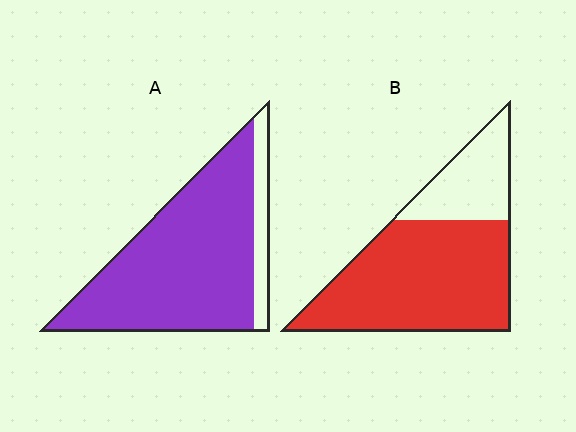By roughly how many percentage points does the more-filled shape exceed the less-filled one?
By roughly 15 percentage points (A over B).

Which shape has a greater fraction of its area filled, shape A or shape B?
Shape A.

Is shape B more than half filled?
Yes.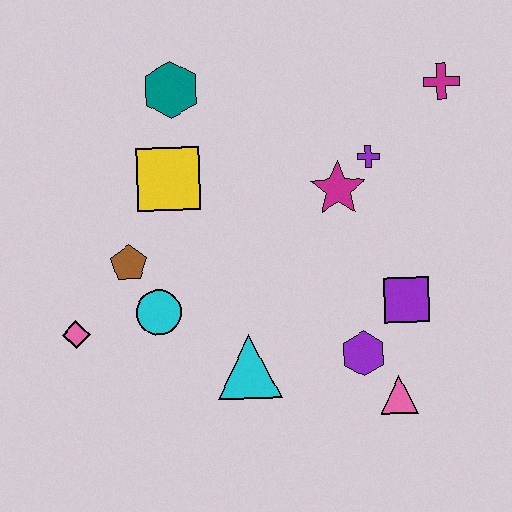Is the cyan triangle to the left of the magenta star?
Yes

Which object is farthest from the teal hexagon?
The pink triangle is farthest from the teal hexagon.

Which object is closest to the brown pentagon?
The cyan circle is closest to the brown pentagon.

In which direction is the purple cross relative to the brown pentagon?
The purple cross is to the right of the brown pentagon.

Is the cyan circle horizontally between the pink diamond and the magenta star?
Yes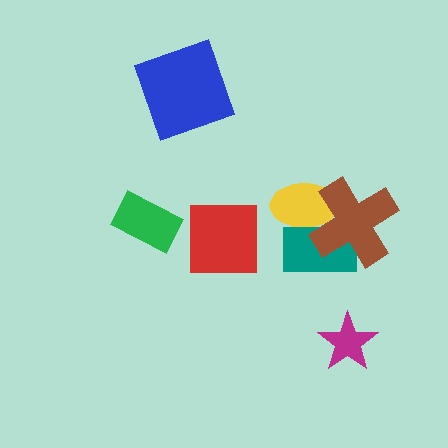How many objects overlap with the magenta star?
0 objects overlap with the magenta star.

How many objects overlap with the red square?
0 objects overlap with the red square.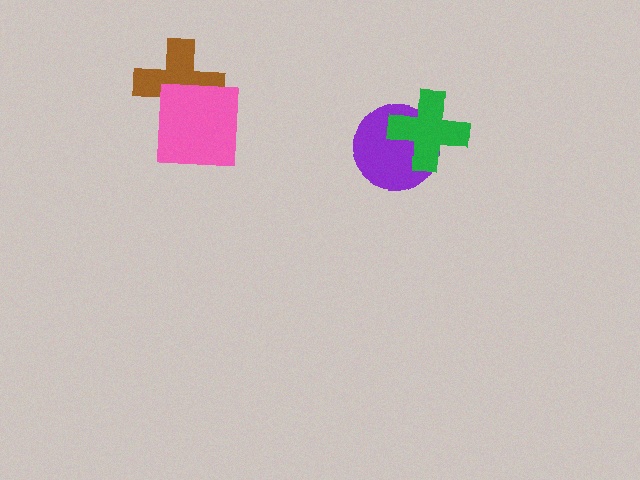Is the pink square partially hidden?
No, no other shape covers it.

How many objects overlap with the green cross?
1 object overlaps with the green cross.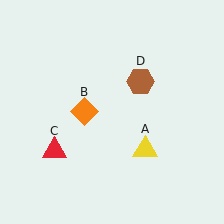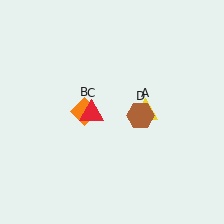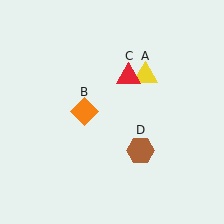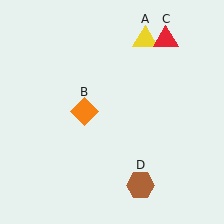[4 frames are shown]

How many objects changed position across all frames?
3 objects changed position: yellow triangle (object A), red triangle (object C), brown hexagon (object D).